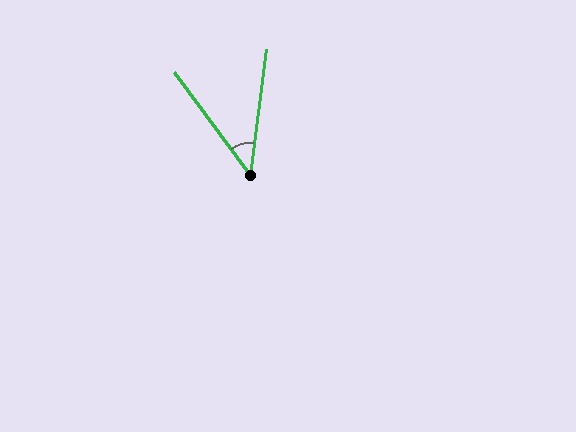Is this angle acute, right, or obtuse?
It is acute.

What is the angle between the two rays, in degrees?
Approximately 44 degrees.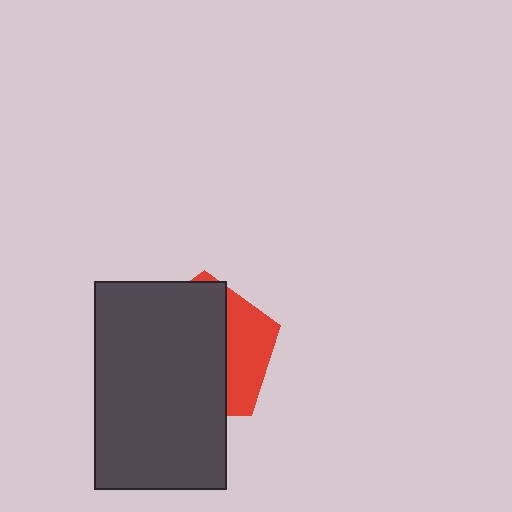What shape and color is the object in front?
The object in front is a dark gray rectangle.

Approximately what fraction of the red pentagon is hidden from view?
Roughly 69% of the red pentagon is hidden behind the dark gray rectangle.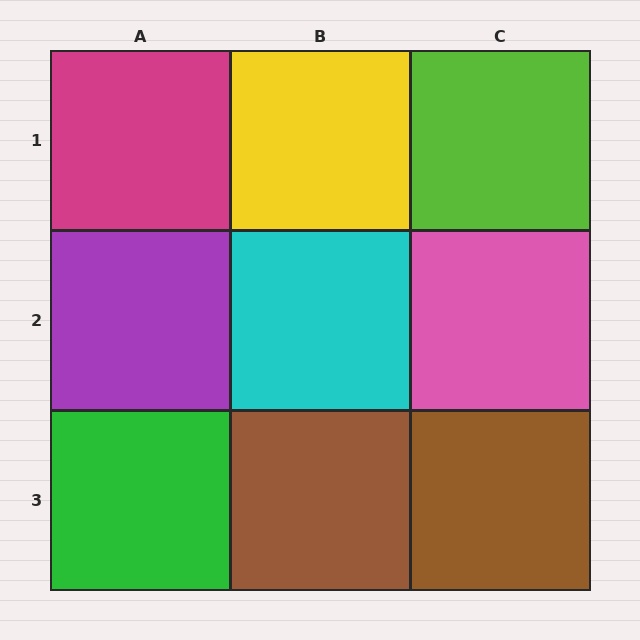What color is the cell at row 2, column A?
Purple.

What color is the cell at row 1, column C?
Lime.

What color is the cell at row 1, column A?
Magenta.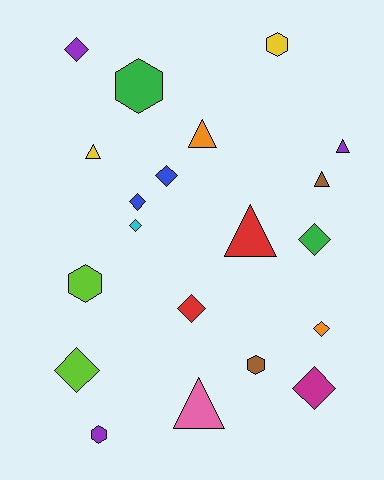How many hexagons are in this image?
There are 5 hexagons.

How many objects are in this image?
There are 20 objects.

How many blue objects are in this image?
There are 2 blue objects.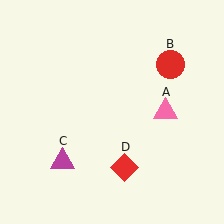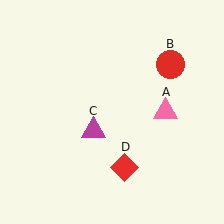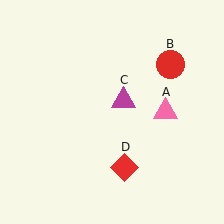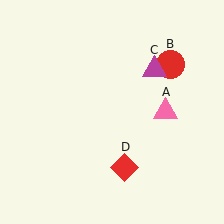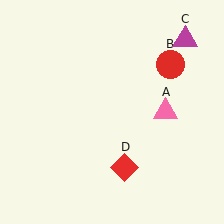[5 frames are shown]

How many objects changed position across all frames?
1 object changed position: magenta triangle (object C).